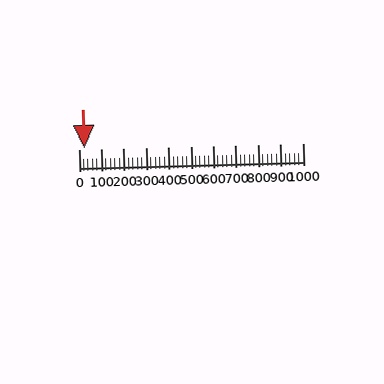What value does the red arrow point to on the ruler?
The red arrow points to approximately 24.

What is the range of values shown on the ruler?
The ruler shows values from 0 to 1000.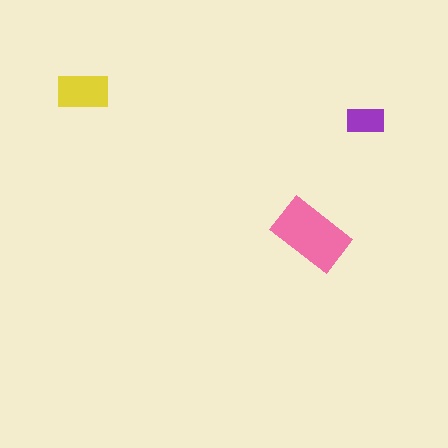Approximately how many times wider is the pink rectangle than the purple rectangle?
About 2 times wider.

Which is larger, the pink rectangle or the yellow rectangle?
The pink one.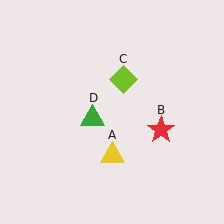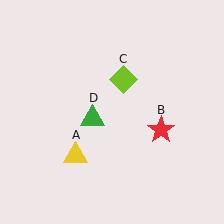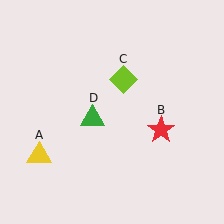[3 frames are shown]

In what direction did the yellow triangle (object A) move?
The yellow triangle (object A) moved left.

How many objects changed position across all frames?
1 object changed position: yellow triangle (object A).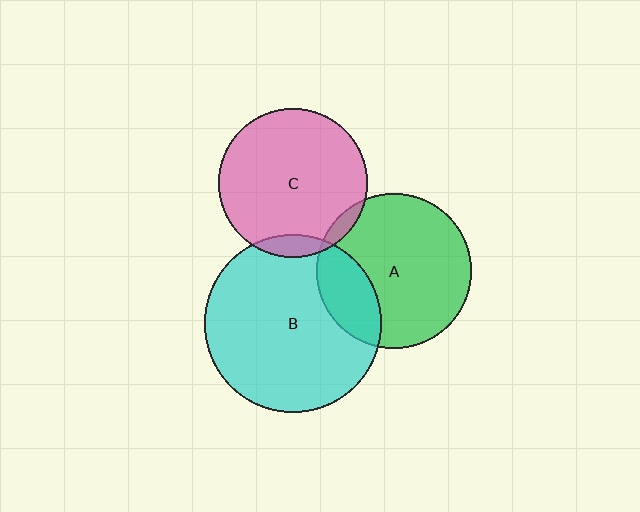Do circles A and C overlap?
Yes.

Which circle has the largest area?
Circle B (cyan).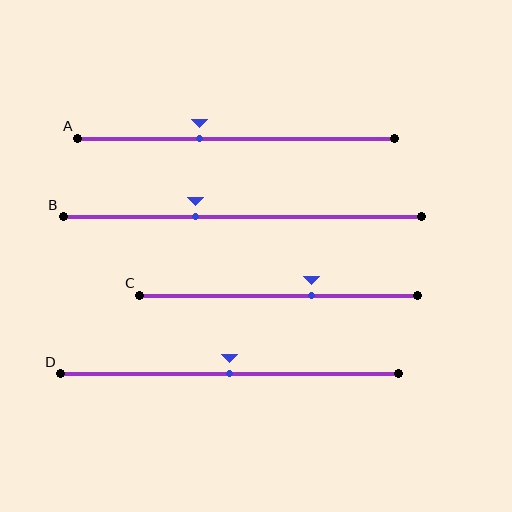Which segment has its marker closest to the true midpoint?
Segment D has its marker closest to the true midpoint.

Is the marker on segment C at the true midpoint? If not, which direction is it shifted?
No, the marker on segment C is shifted to the right by about 12% of the segment length.